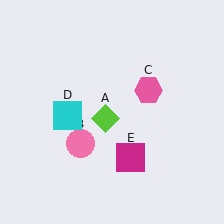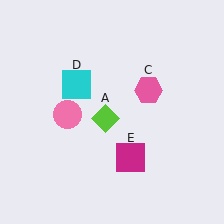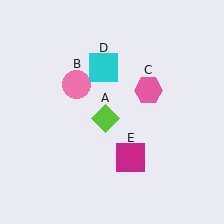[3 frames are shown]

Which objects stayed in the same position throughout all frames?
Lime diamond (object A) and pink hexagon (object C) and magenta square (object E) remained stationary.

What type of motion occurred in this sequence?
The pink circle (object B), cyan square (object D) rotated clockwise around the center of the scene.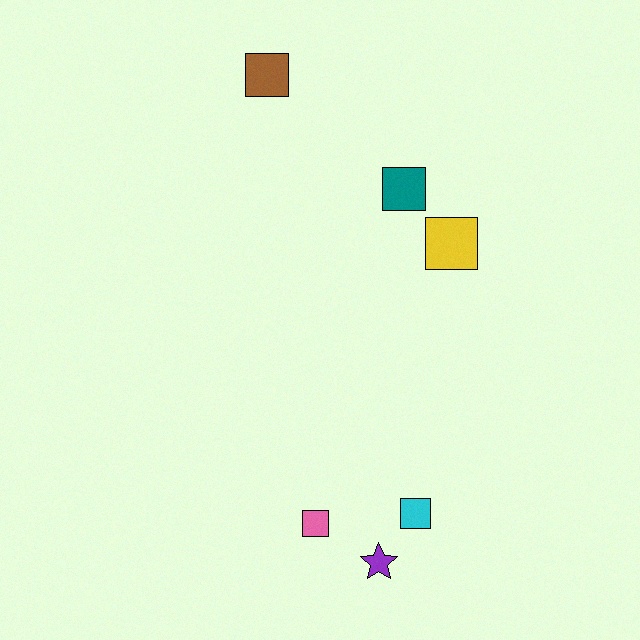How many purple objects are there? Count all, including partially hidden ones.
There is 1 purple object.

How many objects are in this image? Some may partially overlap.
There are 6 objects.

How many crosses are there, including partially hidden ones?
There are no crosses.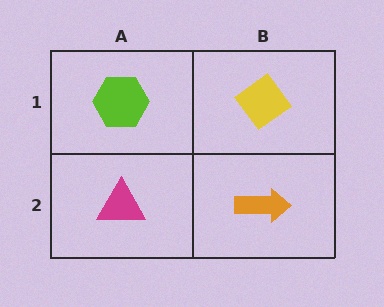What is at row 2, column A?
A magenta triangle.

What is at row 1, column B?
A yellow diamond.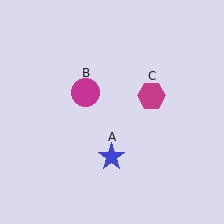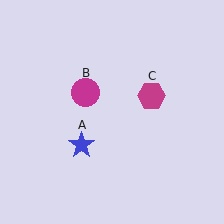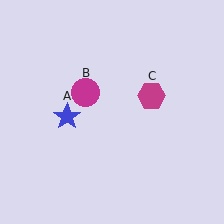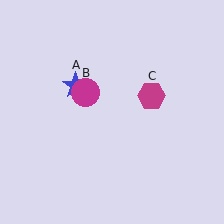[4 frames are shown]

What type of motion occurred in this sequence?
The blue star (object A) rotated clockwise around the center of the scene.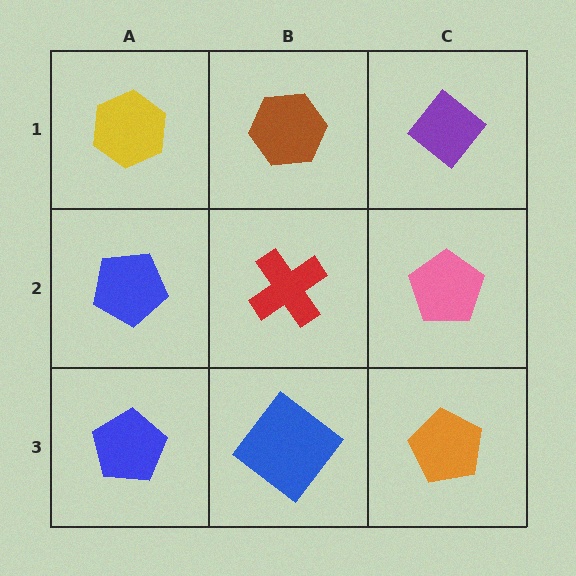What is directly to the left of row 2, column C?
A red cross.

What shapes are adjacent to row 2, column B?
A brown hexagon (row 1, column B), a blue diamond (row 3, column B), a blue pentagon (row 2, column A), a pink pentagon (row 2, column C).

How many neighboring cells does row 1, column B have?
3.